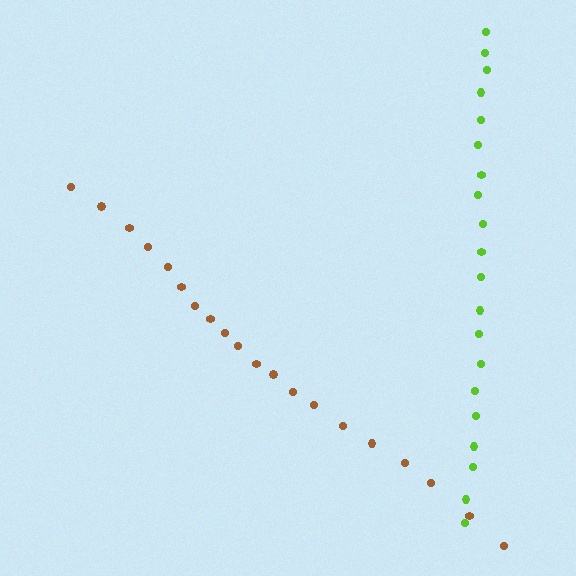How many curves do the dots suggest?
There are 2 distinct paths.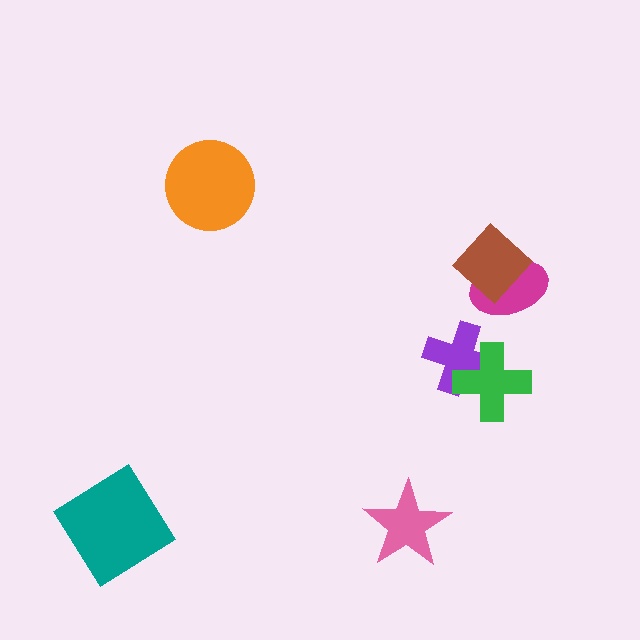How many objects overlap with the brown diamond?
1 object overlaps with the brown diamond.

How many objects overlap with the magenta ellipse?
1 object overlaps with the magenta ellipse.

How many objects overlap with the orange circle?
0 objects overlap with the orange circle.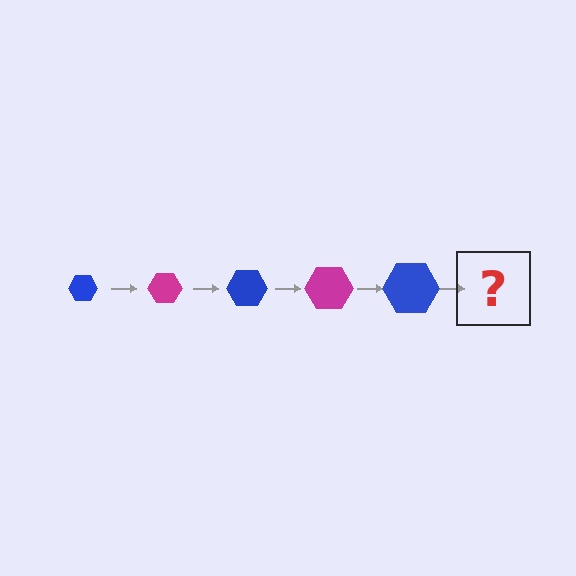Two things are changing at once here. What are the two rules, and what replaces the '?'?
The two rules are that the hexagon grows larger each step and the color cycles through blue and magenta. The '?' should be a magenta hexagon, larger than the previous one.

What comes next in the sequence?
The next element should be a magenta hexagon, larger than the previous one.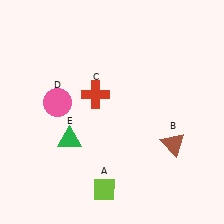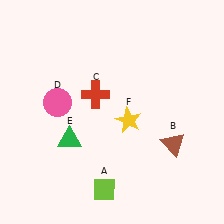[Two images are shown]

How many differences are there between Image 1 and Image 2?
There is 1 difference between the two images.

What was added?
A yellow star (F) was added in Image 2.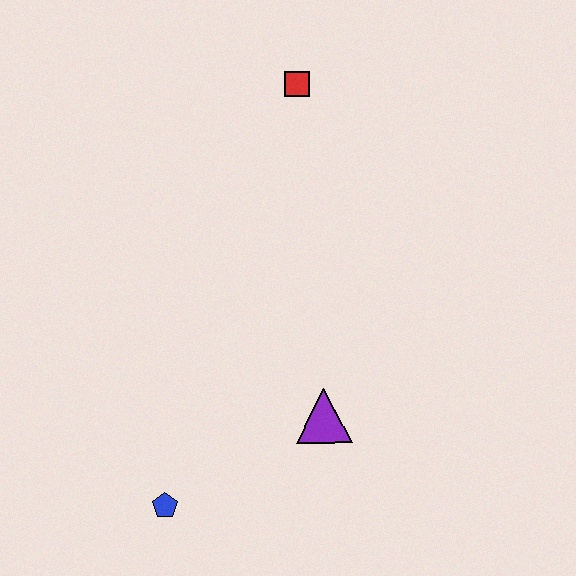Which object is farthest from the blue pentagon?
The red square is farthest from the blue pentagon.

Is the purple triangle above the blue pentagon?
Yes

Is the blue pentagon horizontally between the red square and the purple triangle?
No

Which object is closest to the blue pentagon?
The purple triangle is closest to the blue pentagon.